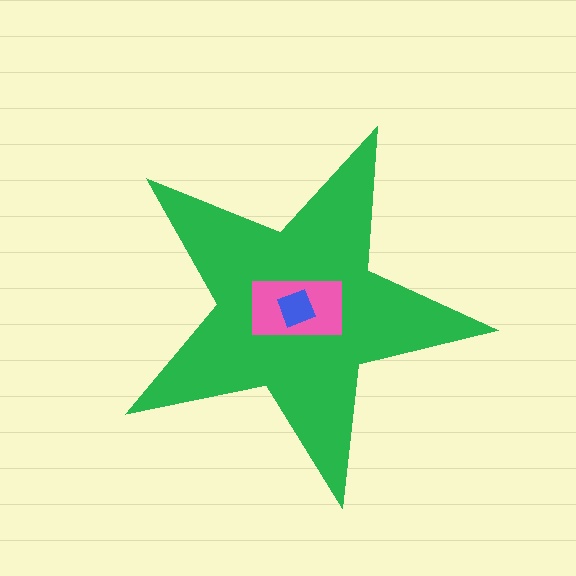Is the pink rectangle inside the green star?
Yes.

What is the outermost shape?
The green star.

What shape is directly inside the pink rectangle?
The blue square.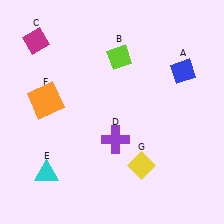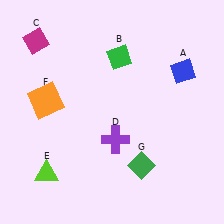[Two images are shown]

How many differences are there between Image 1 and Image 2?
There are 3 differences between the two images.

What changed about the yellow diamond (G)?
In Image 1, G is yellow. In Image 2, it changed to green.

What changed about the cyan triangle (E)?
In Image 1, E is cyan. In Image 2, it changed to lime.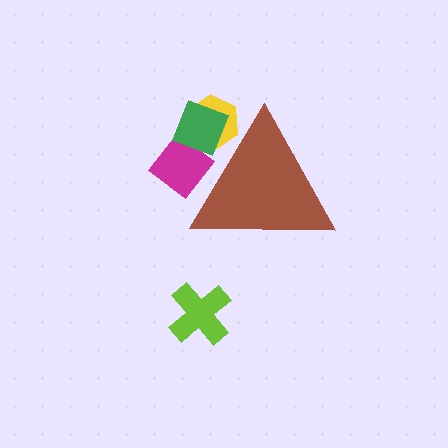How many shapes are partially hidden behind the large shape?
3 shapes are partially hidden.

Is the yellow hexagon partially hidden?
Yes, the yellow hexagon is partially hidden behind the brown triangle.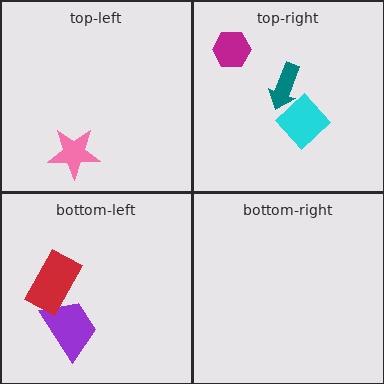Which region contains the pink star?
The top-left region.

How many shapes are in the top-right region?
3.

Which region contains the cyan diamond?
The top-right region.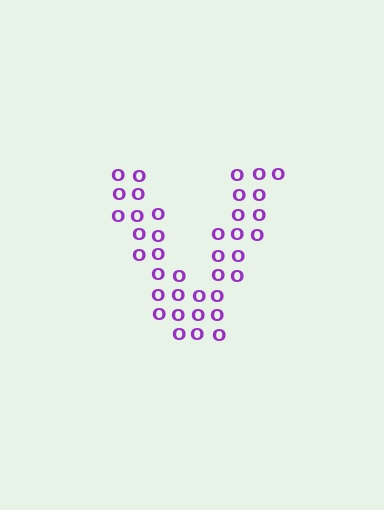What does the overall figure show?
The overall figure shows the letter V.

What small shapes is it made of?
It is made of small letter O's.